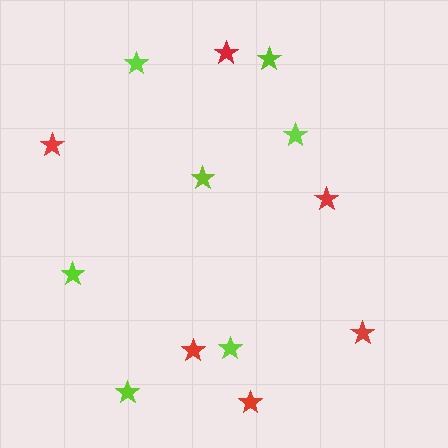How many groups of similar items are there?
There are 2 groups: one group of lime stars (7) and one group of red stars (6).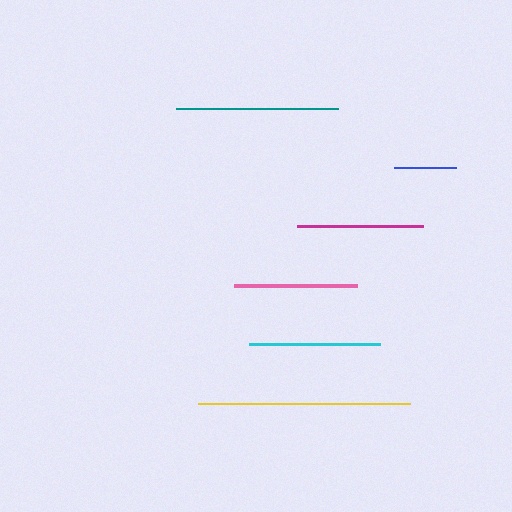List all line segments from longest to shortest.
From longest to shortest: yellow, teal, cyan, magenta, pink, blue.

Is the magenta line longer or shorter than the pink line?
The magenta line is longer than the pink line.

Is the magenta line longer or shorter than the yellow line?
The yellow line is longer than the magenta line.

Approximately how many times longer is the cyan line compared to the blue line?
The cyan line is approximately 2.1 times the length of the blue line.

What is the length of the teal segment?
The teal segment is approximately 162 pixels long.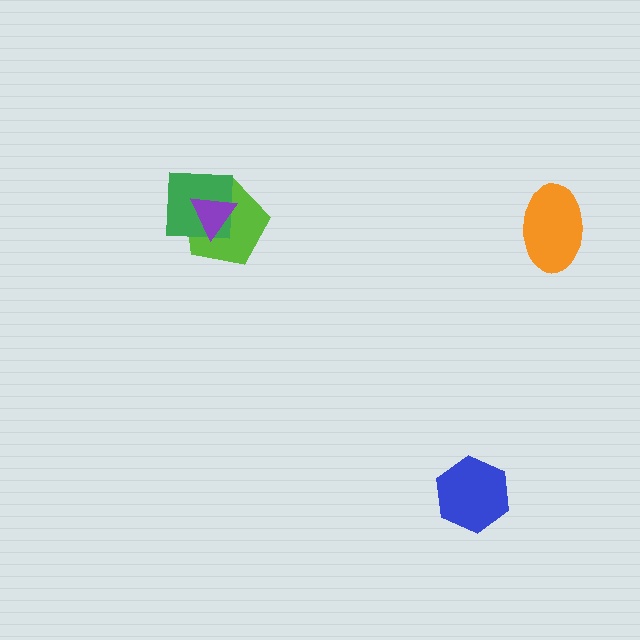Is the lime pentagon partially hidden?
Yes, it is partially covered by another shape.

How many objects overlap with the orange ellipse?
0 objects overlap with the orange ellipse.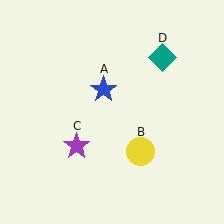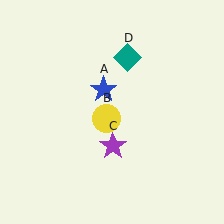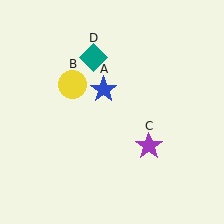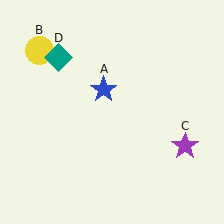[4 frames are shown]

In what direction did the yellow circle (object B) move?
The yellow circle (object B) moved up and to the left.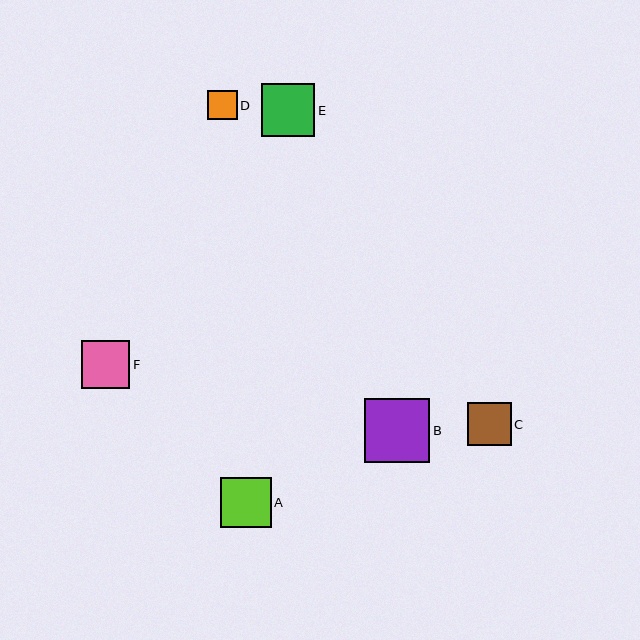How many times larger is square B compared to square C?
Square B is approximately 1.5 times the size of square C.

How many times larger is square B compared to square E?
Square B is approximately 1.2 times the size of square E.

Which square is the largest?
Square B is the largest with a size of approximately 65 pixels.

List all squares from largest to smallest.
From largest to smallest: B, E, A, F, C, D.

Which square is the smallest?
Square D is the smallest with a size of approximately 29 pixels.